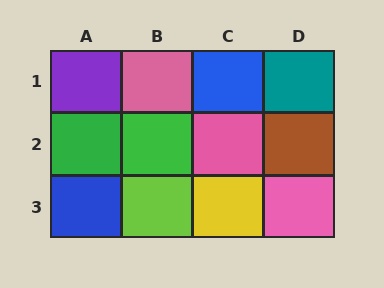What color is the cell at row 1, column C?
Blue.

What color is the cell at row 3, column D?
Pink.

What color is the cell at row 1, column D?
Teal.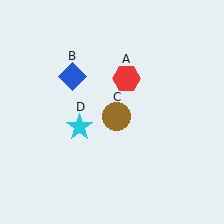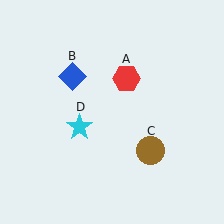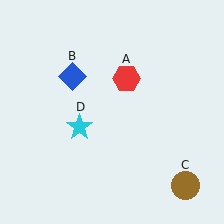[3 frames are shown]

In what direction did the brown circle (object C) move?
The brown circle (object C) moved down and to the right.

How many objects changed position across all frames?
1 object changed position: brown circle (object C).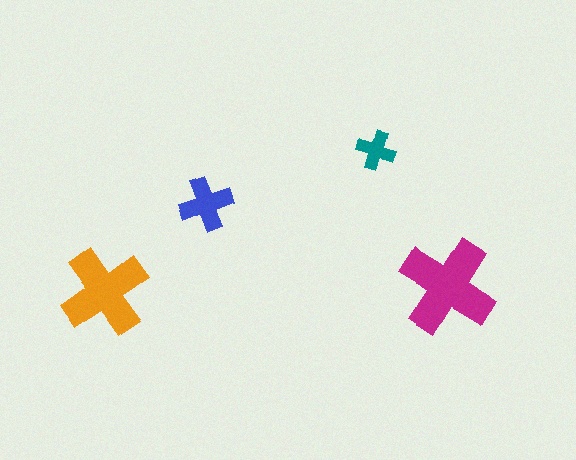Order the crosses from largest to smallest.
the magenta one, the orange one, the blue one, the teal one.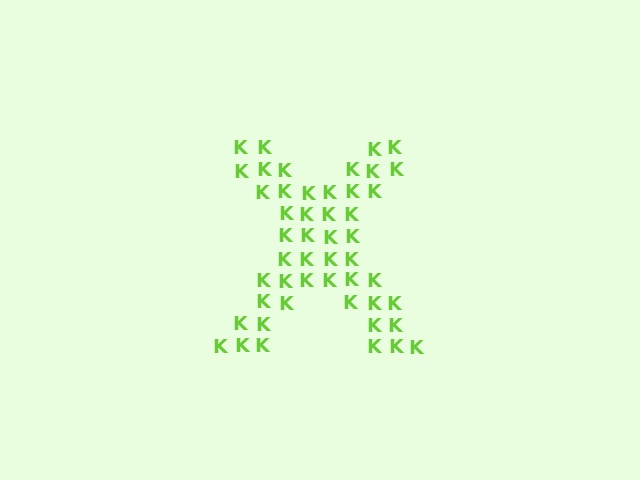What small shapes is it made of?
It is made of small letter K's.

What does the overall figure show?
The overall figure shows the letter X.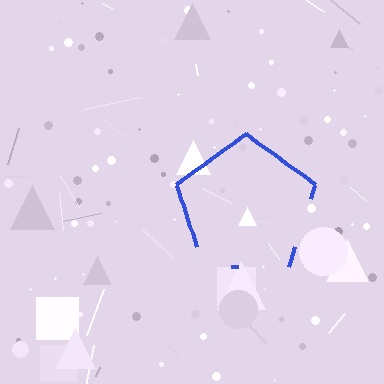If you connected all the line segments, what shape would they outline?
They would outline a pentagon.